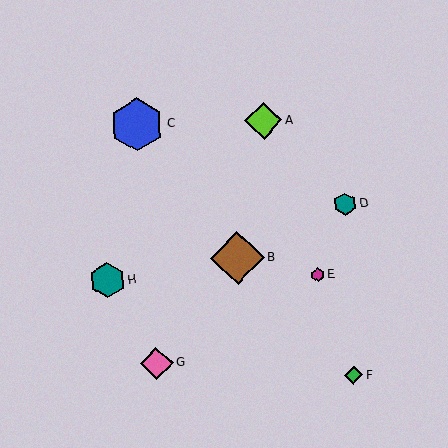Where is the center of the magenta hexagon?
The center of the magenta hexagon is at (318, 275).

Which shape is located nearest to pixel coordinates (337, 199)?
The teal hexagon (labeled D) at (345, 204) is nearest to that location.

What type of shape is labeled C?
Shape C is a blue hexagon.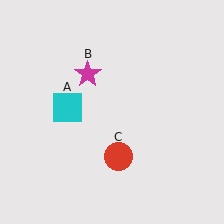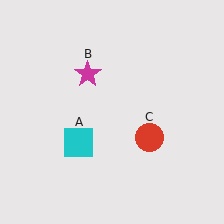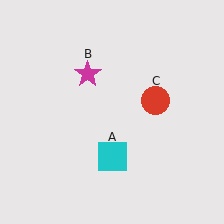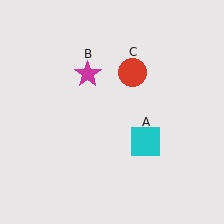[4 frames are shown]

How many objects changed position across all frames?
2 objects changed position: cyan square (object A), red circle (object C).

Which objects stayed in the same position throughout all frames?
Magenta star (object B) remained stationary.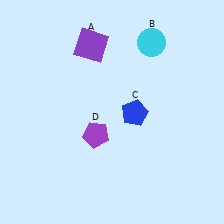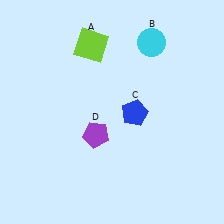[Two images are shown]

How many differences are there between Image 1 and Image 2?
There is 1 difference between the two images.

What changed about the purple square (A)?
In Image 1, A is purple. In Image 2, it changed to lime.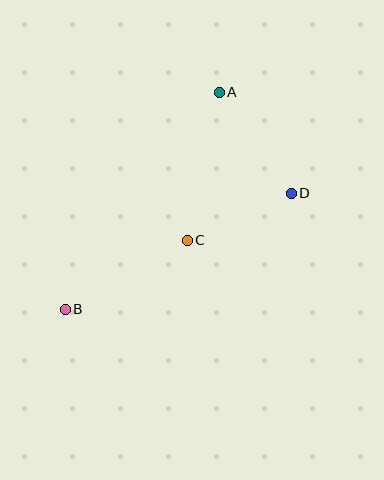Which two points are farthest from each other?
Points A and B are farthest from each other.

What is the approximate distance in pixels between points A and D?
The distance between A and D is approximately 124 pixels.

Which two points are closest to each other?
Points C and D are closest to each other.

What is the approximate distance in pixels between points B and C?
The distance between B and C is approximately 140 pixels.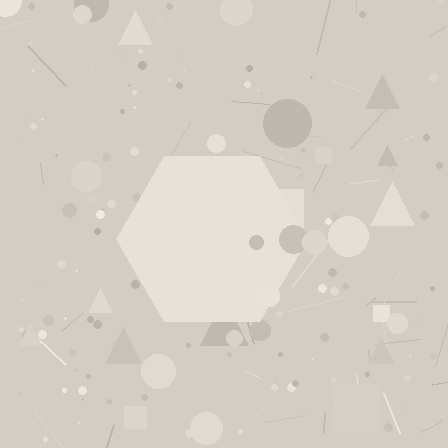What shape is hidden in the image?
A hexagon is hidden in the image.